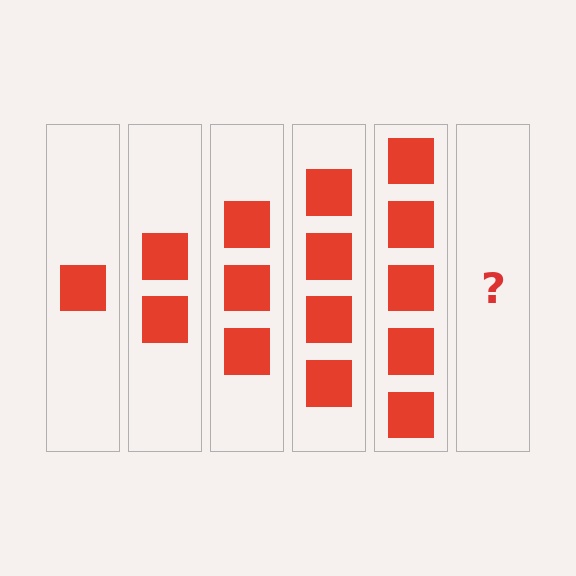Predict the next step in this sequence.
The next step is 6 squares.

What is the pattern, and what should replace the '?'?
The pattern is that each step adds one more square. The '?' should be 6 squares.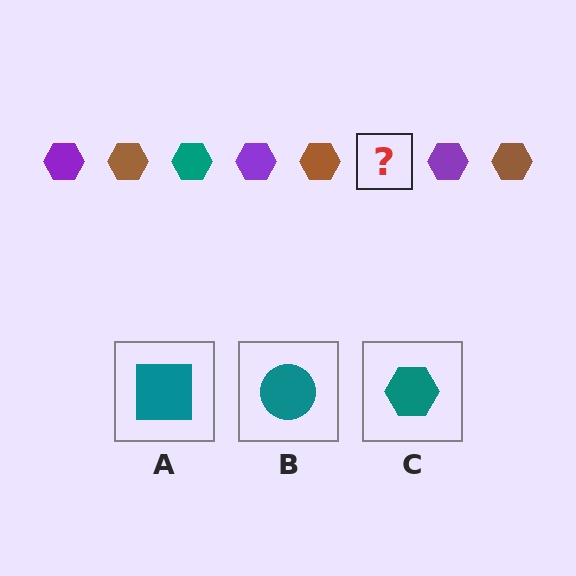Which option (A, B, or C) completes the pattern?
C.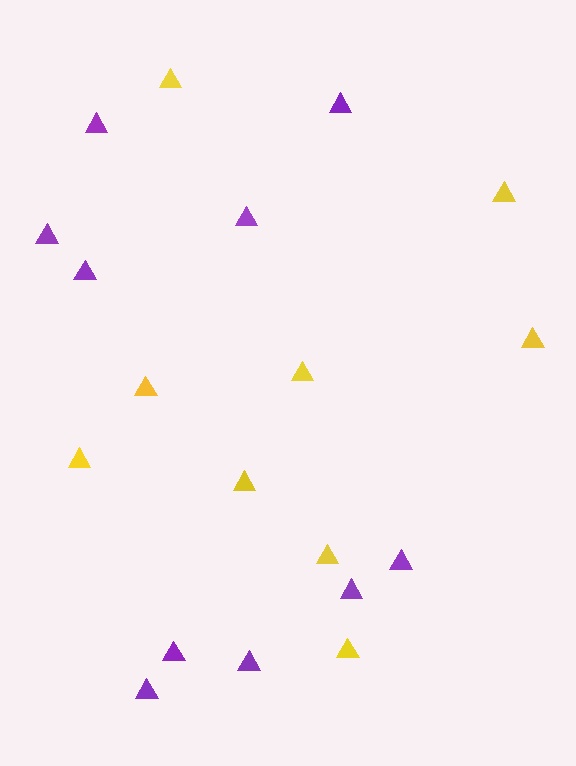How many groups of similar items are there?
There are 2 groups: one group of yellow triangles (9) and one group of purple triangles (10).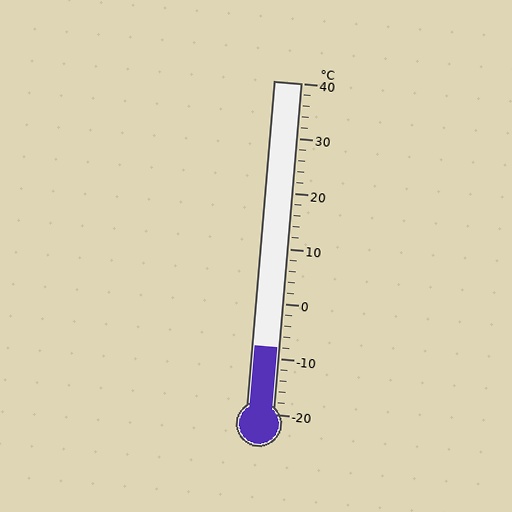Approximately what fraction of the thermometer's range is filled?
The thermometer is filled to approximately 20% of its range.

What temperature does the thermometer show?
The thermometer shows approximately -8°C.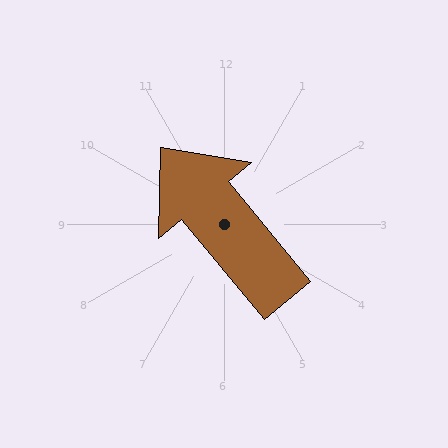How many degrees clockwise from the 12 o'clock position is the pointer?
Approximately 320 degrees.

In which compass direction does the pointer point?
Northwest.